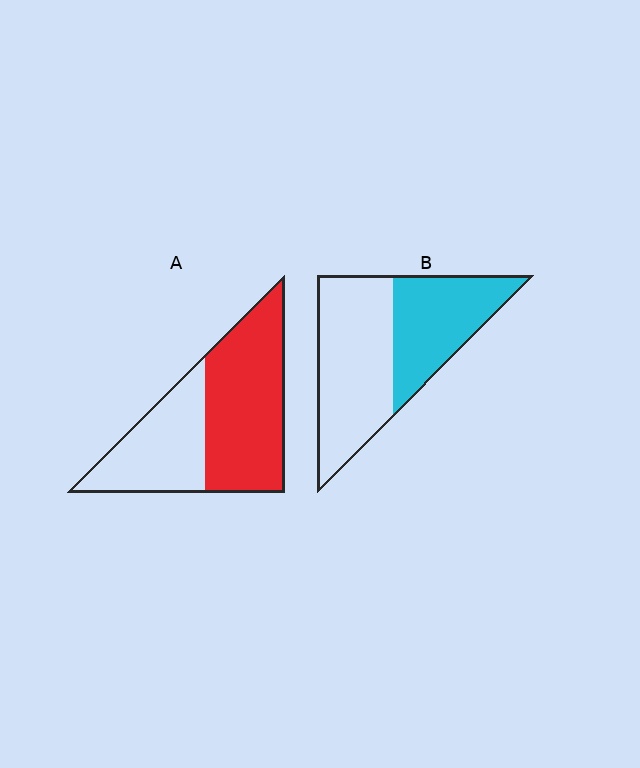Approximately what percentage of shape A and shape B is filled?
A is approximately 60% and B is approximately 40%.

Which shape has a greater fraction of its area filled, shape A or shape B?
Shape A.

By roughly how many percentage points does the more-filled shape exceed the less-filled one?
By roughly 20 percentage points (A over B).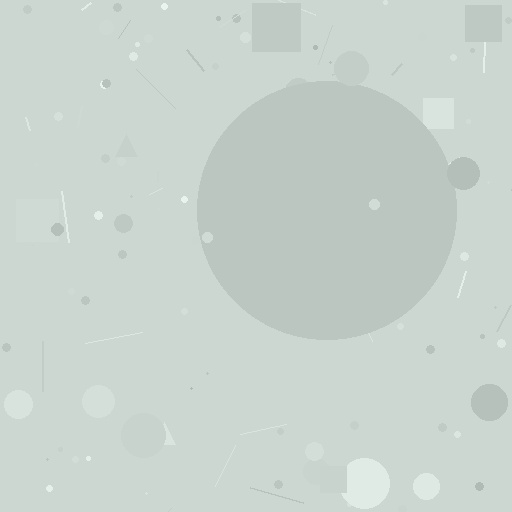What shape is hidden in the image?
A circle is hidden in the image.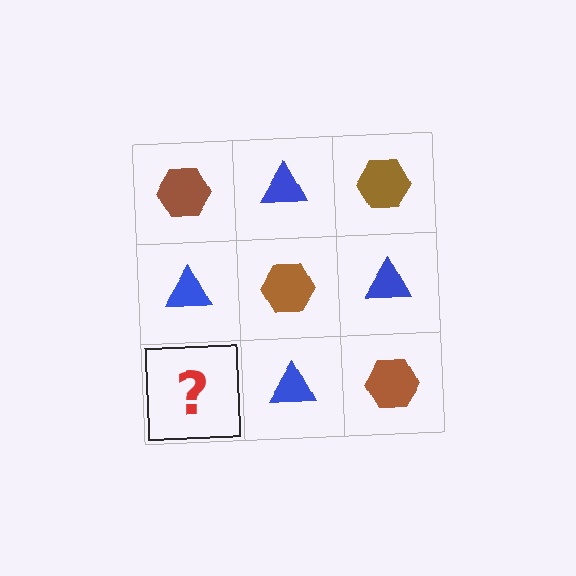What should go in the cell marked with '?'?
The missing cell should contain a brown hexagon.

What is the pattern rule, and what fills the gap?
The rule is that it alternates brown hexagon and blue triangle in a checkerboard pattern. The gap should be filled with a brown hexagon.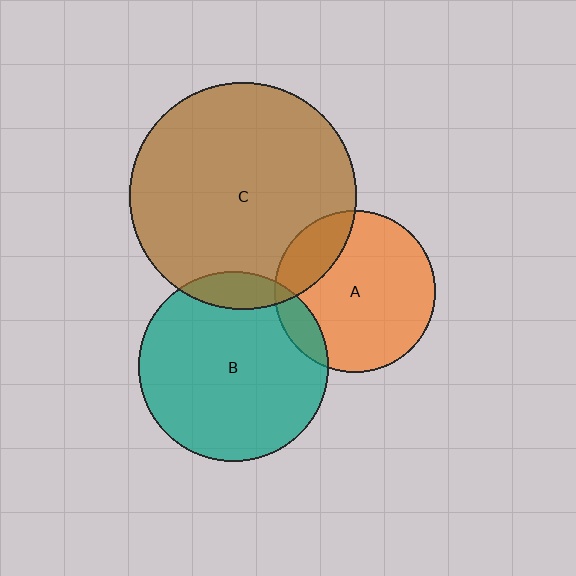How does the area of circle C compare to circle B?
Approximately 1.4 times.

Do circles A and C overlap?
Yes.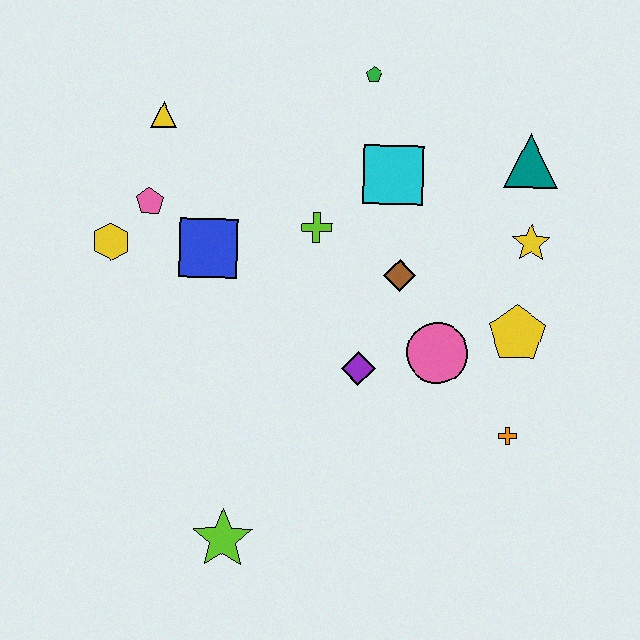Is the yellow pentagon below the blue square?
Yes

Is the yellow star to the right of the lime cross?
Yes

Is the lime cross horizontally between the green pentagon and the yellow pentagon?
No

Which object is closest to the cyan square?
The lime cross is closest to the cyan square.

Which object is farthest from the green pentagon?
The lime star is farthest from the green pentagon.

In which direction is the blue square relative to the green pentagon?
The blue square is below the green pentagon.